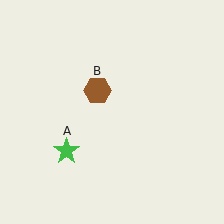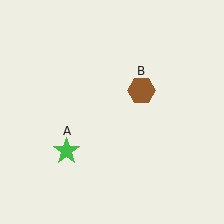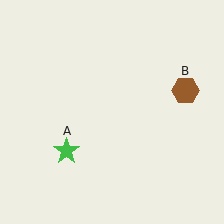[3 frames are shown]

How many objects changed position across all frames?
1 object changed position: brown hexagon (object B).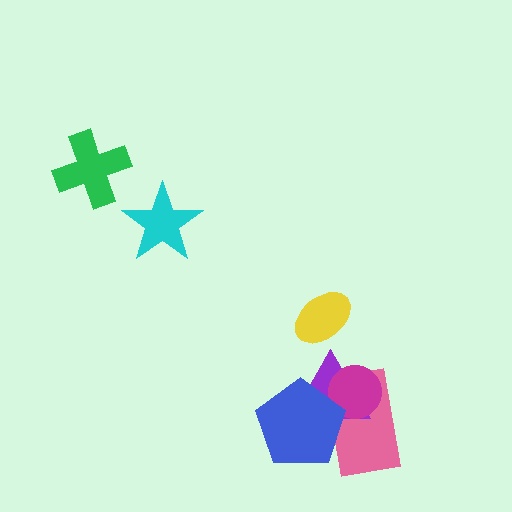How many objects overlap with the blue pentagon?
3 objects overlap with the blue pentagon.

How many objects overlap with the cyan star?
0 objects overlap with the cyan star.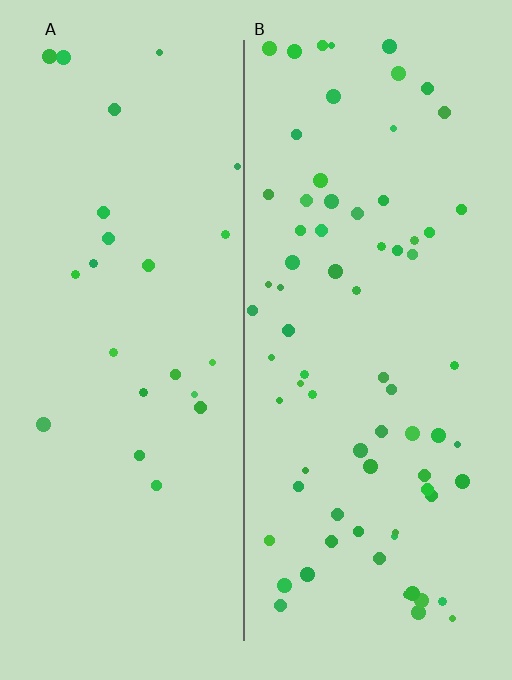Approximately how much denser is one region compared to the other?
Approximately 3.0× — region B over region A.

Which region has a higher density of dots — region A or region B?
B (the right).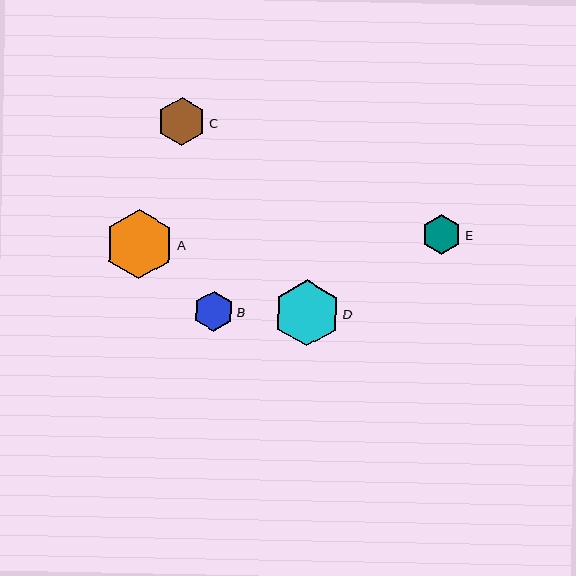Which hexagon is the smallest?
Hexagon B is the smallest with a size of approximately 40 pixels.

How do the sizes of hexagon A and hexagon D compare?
Hexagon A and hexagon D are approximately the same size.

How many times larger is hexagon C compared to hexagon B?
Hexagon C is approximately 1.2 times the size of hexagon B.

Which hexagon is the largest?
Hexagon A is the largest with a size of approximately 69 pixels.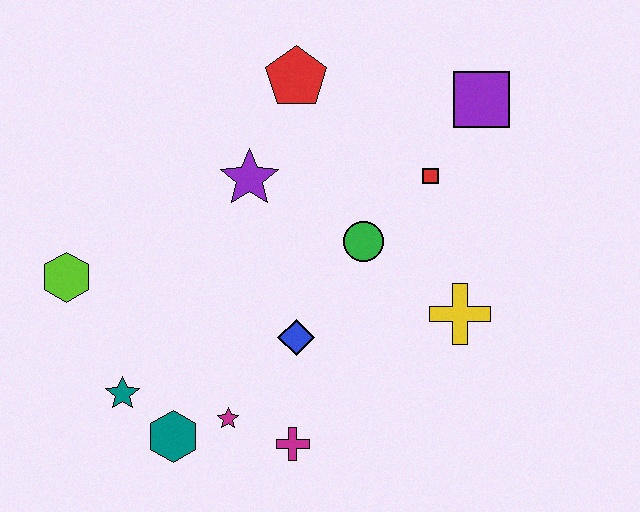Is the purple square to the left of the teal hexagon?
No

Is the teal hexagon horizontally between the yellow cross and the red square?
No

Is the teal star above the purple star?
No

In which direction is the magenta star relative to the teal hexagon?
The magenta star is to the right of the teal hexagon.